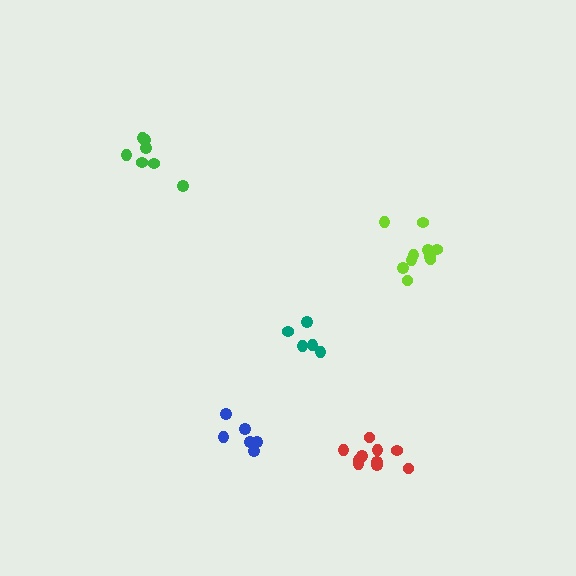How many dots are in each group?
Group 1: 7 dots, Group 2: 10 dots, Group 3: 10 dots, Group 4: 5 dots, Group 5: 6 dots (38 total).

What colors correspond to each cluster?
The clusters are colored: green, red, lime, teal, blue.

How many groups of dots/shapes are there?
There are 5 groups.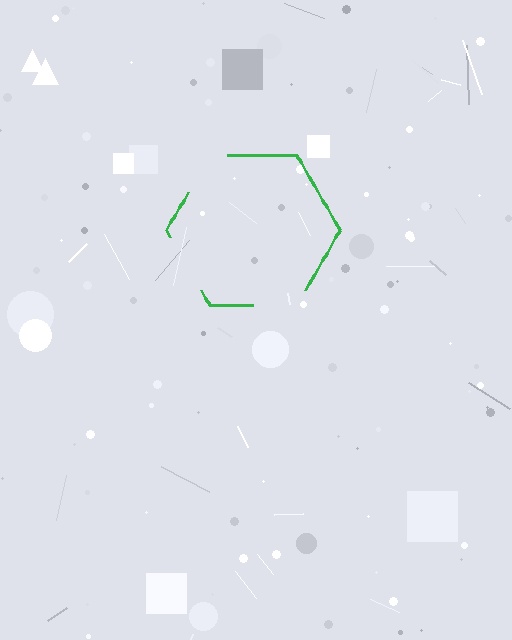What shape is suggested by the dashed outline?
The dashed outline suggests a hexagon.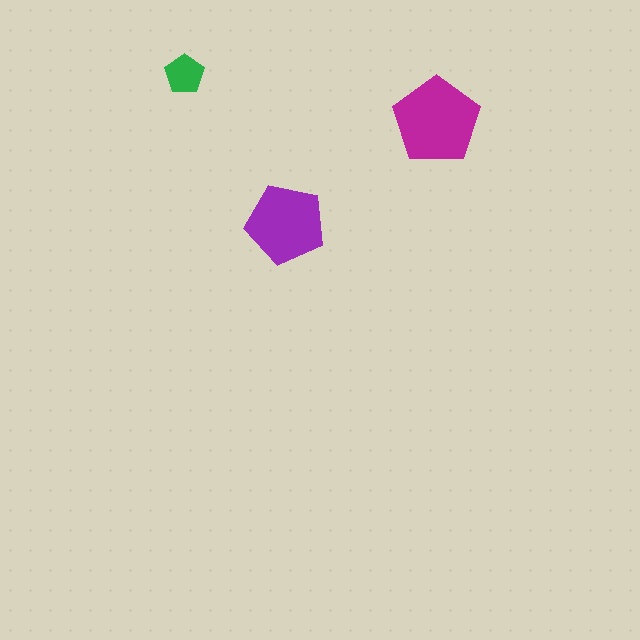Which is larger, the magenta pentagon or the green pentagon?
The magenta one.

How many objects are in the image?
There are 3 objects in the image.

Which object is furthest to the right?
The magenta pentagon is rightmost.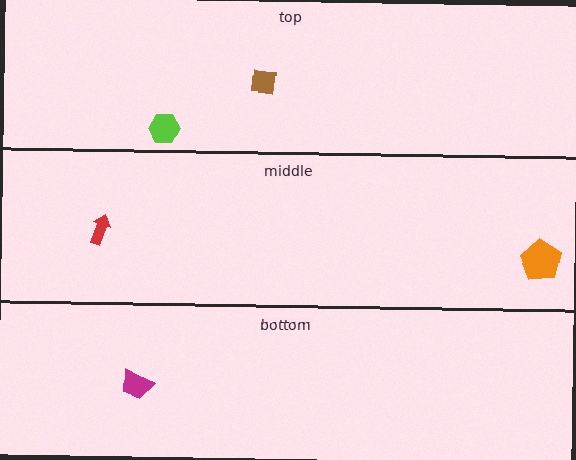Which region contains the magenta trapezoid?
The bottom region.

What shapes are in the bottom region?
The magenta trapezoid.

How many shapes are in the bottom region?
1.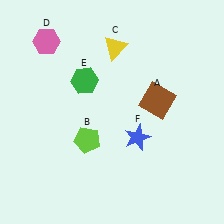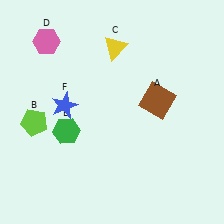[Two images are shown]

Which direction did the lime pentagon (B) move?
The lime pentagon (B) moved left.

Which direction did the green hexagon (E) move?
The green hexagon (E) moved down.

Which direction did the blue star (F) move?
The blue star (F) moved left.